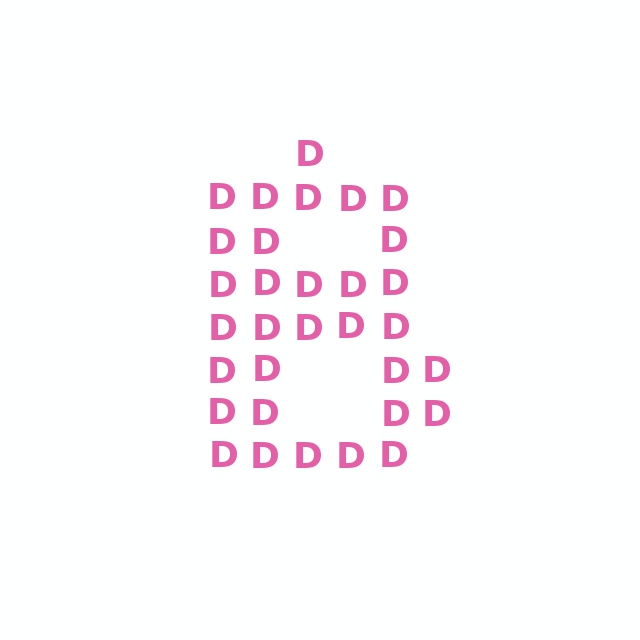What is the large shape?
The large shape is the digit 8.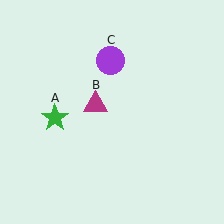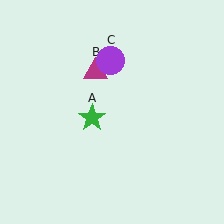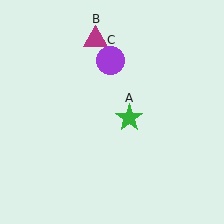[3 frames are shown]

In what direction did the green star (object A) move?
The green star (object A) moved right.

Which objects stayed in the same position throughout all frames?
Purple circle (object C) remained stationary.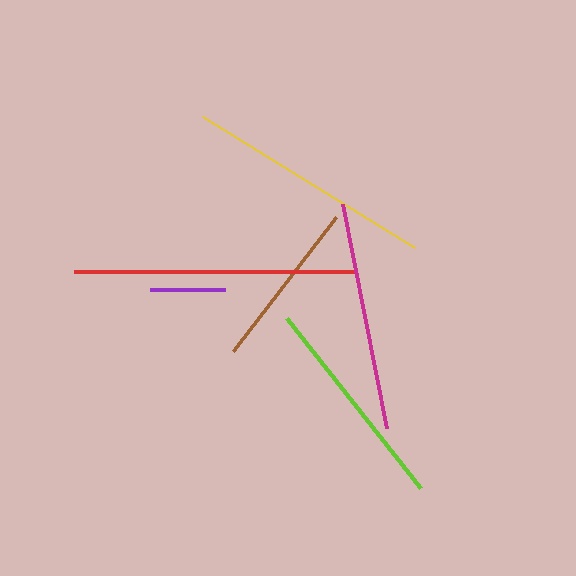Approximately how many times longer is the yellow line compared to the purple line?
The yellow line is approximately 3.3 times the length of the purple line.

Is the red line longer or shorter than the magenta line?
The red line is longer than the magenta line.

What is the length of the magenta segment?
The magenta segment is approximately 229 pixels long.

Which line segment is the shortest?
The purple line is the shortest at approximately 76 pixels.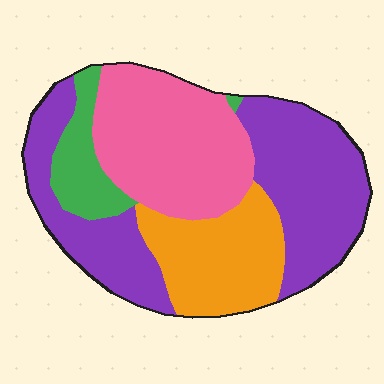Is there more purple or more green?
Purple.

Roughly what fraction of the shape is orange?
Orange takes up about one fifth (1/5) of the shape.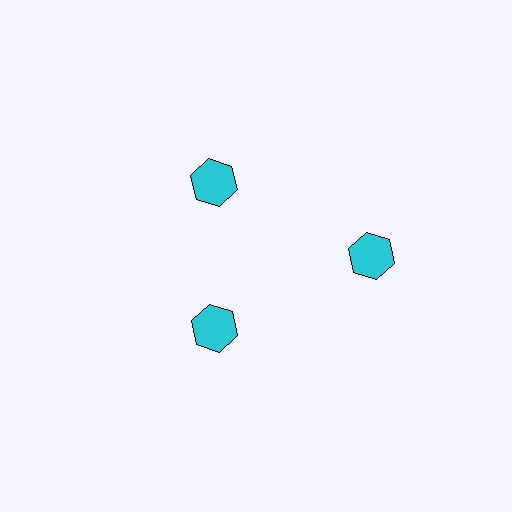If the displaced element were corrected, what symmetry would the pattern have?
It would have 3-fold rotational symmetry — the pattern would map onto itself every 120 degrees.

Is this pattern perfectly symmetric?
No. The 3 cyan hexagons are arranged in a ring, but one element near the 3 o'clock position is pushed outward from the center, breaking the 3-fold rotational symmetry.